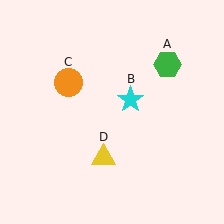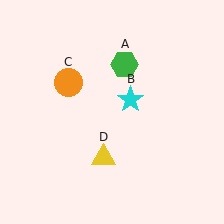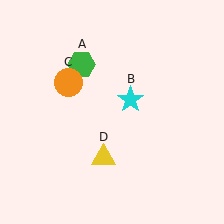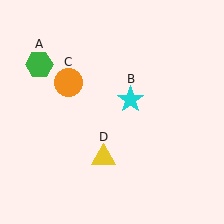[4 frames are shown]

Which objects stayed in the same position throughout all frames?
Cyan star (object B) and orange circle (object C) and yellow triangle (object D) remained stationary.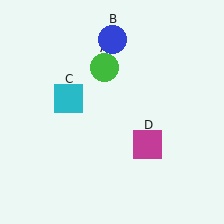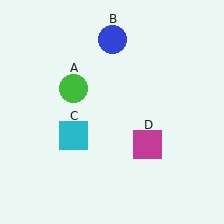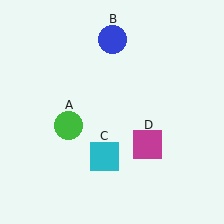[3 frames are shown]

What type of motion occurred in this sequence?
The green circle (object A), cyan square (object C) rotated counterclockwise around the center of the scene.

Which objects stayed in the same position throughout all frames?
Blue circle (object B) and magenta square (object D) remained stationary.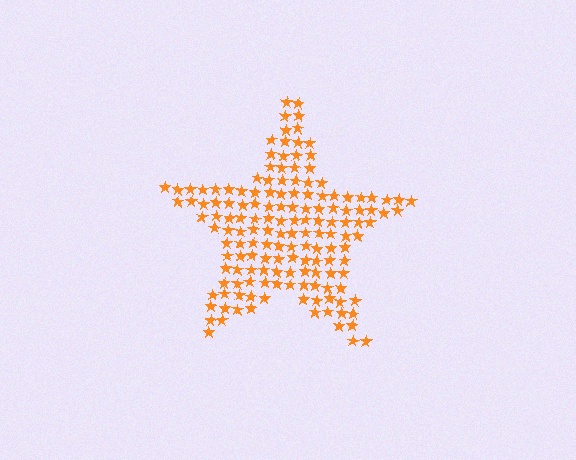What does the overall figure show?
The overall figure shows a star.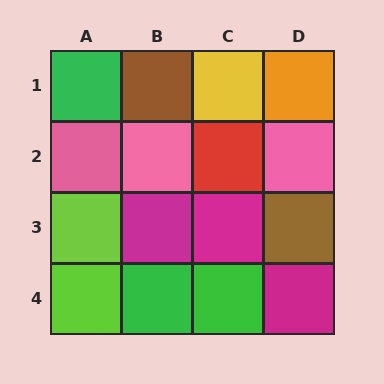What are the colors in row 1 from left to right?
Green, brown, yellow, orange.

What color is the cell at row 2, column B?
Pink.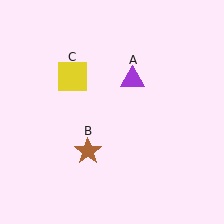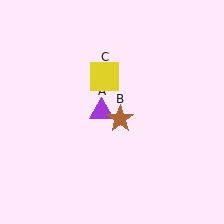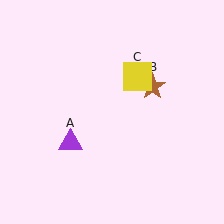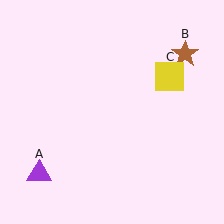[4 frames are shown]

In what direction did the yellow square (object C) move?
The yellow square (object C) moved right.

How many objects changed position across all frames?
3 objects changed position: purple triangle (object A), brown star (object B), yellow square (object C).